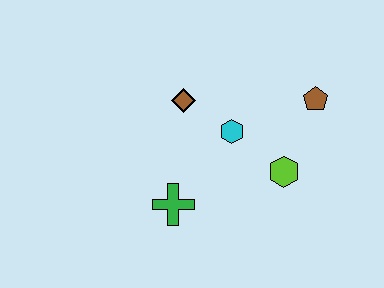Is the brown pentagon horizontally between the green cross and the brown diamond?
No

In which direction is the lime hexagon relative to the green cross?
The lime hexagon is to the right of the green cross.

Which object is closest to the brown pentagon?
The lime hexagon is closest to the brown pentagon.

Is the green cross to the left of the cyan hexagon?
Yes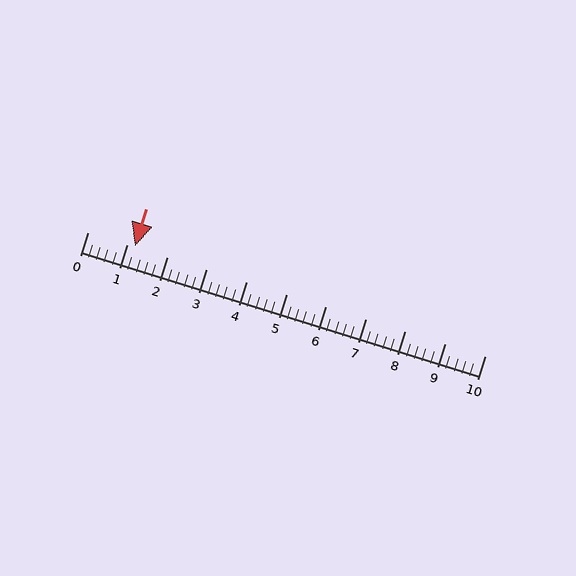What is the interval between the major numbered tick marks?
The major tick marks are spaced 1 units apart.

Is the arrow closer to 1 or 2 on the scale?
The arrow is closer to 1.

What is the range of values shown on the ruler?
The ruler shows values from 0 to 10.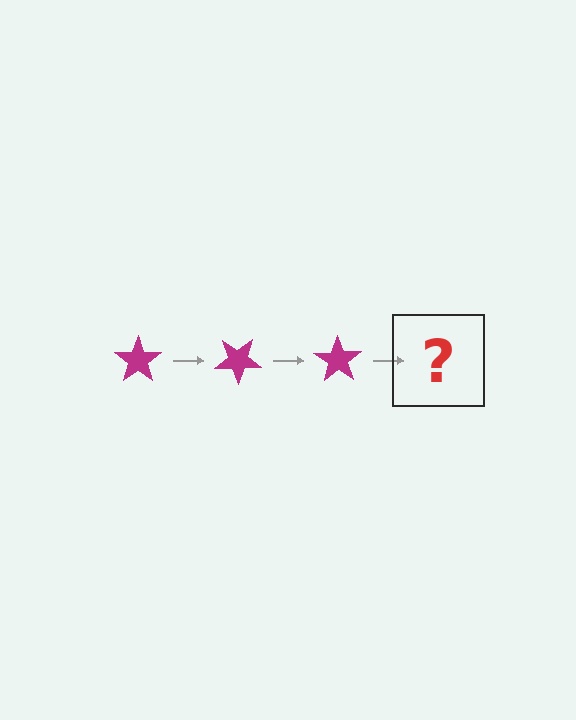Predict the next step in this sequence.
The next step is a magenta star rotated 105 degrees.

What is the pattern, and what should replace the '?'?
The pattern is that the star rotates 35 degrees each step. The '?' should be a magenta star rotated 105 degrees.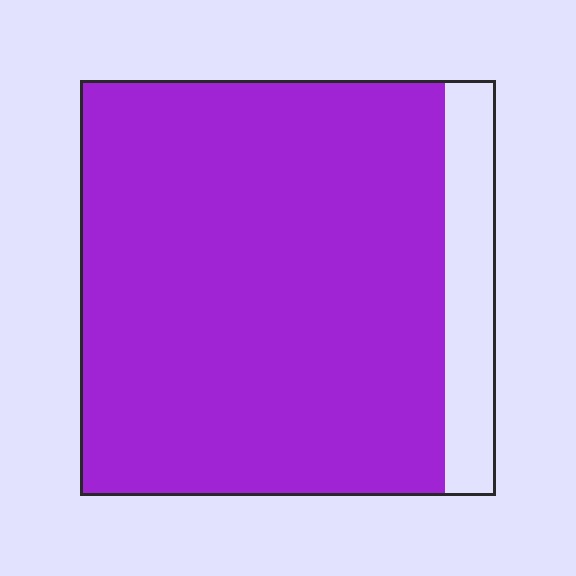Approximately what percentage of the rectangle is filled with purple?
Approximately 90%.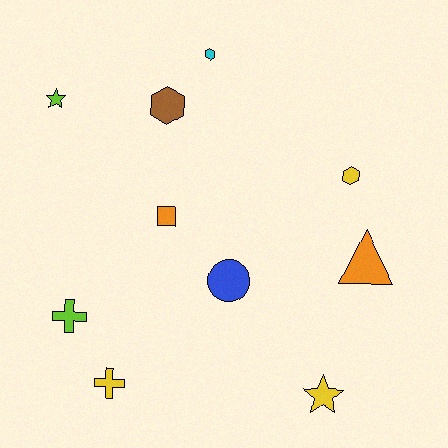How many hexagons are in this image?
There are 3 hexagons.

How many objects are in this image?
There are 10 objects.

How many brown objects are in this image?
There is 1 brown object.